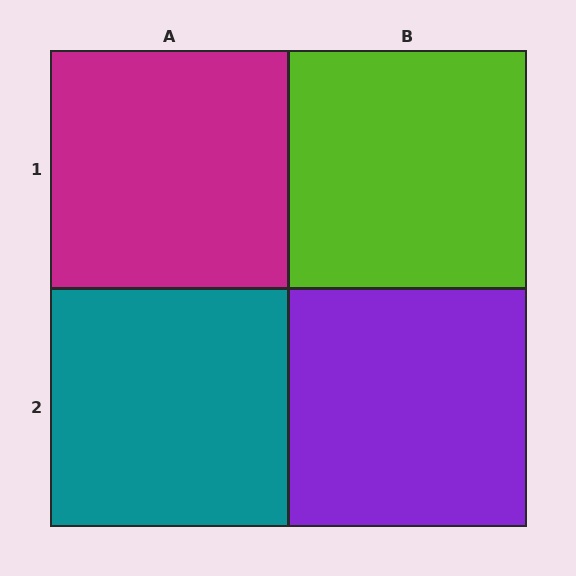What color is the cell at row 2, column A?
Teal.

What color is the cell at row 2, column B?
Purple.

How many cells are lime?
1 cell is lime.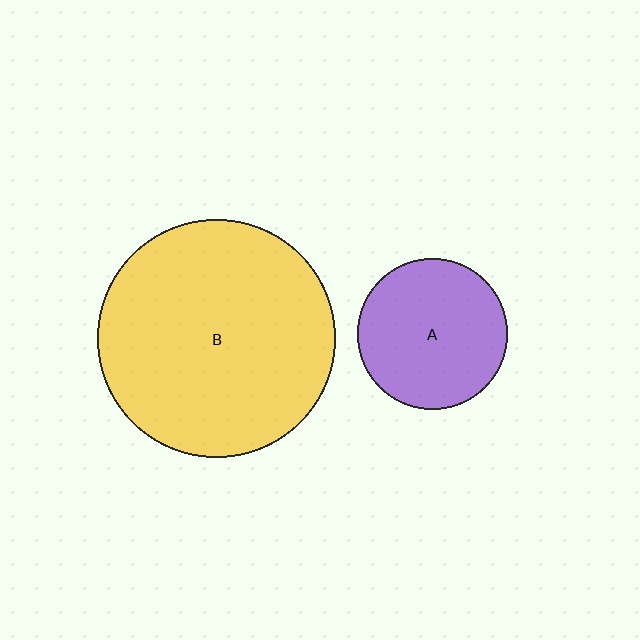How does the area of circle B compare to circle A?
Approximately 2.5 times.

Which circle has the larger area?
Circle B (yellow).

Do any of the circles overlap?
No, none of the circles overlap.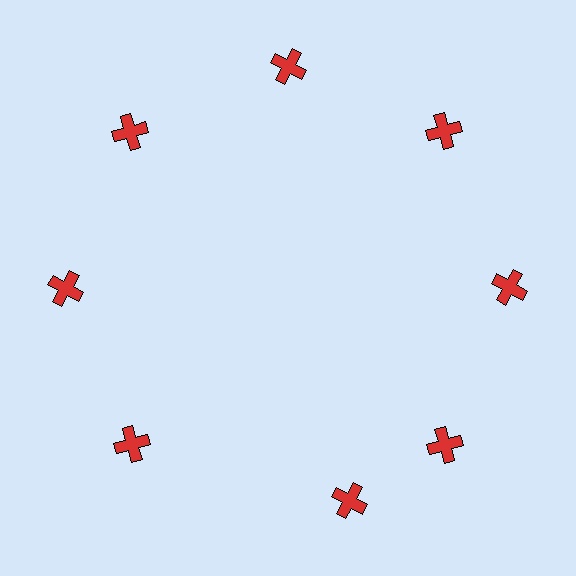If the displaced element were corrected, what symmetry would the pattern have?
It would have 8-fold rotational symmetry — the pattern would map onto itself every 45 degrees.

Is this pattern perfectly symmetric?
No. The 8 red crosses are arranged in a ring, but one element near the 6 o'clock position is rotated out of alignment along the ring, breaking the 8-fold rotational symmetry.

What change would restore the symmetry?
The symmetry would be restored by rotating it back into even spacing with its neighbors so that all 8 crosses sit at equal angles and equal distance from the center.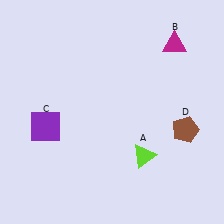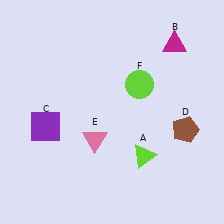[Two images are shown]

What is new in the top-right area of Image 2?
A lime circle (F) was added in the top-right area of Image 2.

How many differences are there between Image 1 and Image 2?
There are 2 differences between the two images.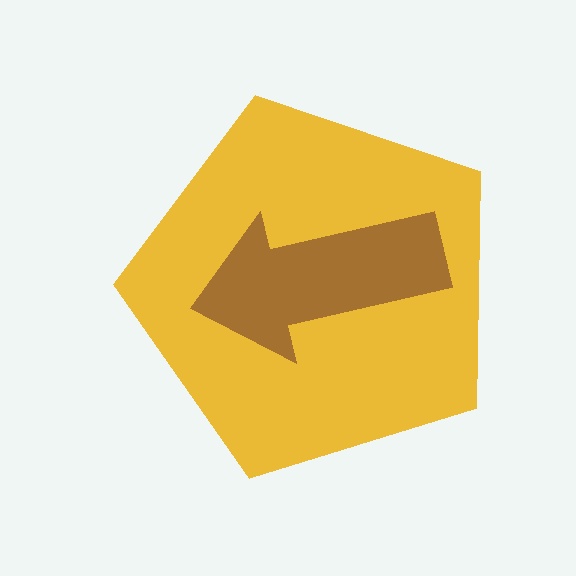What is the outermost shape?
The yellow pentagon.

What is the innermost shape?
The brown arrow.